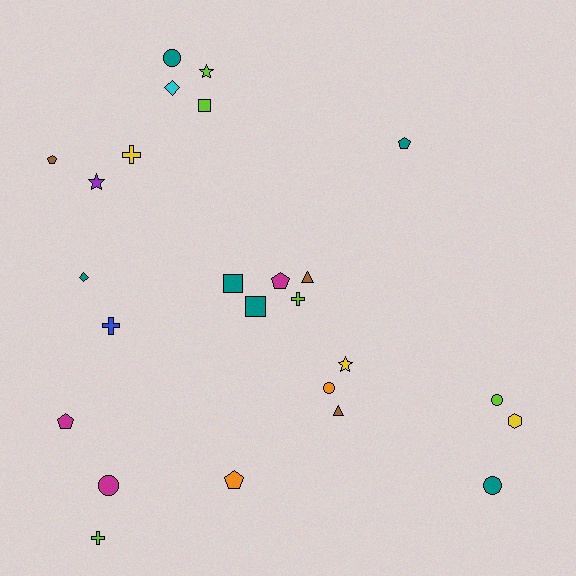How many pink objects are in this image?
There are no pink objects.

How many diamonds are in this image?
There are 2 diamonds.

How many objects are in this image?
There are 25 objects.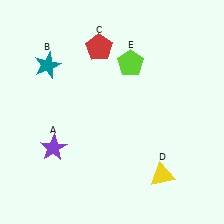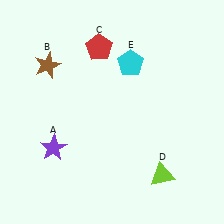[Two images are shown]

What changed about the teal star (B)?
In Image 1, B is teal. In Image 2, it changed to brown.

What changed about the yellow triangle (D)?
In Image 1, D is yellow. In Image 2, it changed to lime.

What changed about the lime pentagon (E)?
In Image 1, E is lime. In Image 2, it changed to cyan.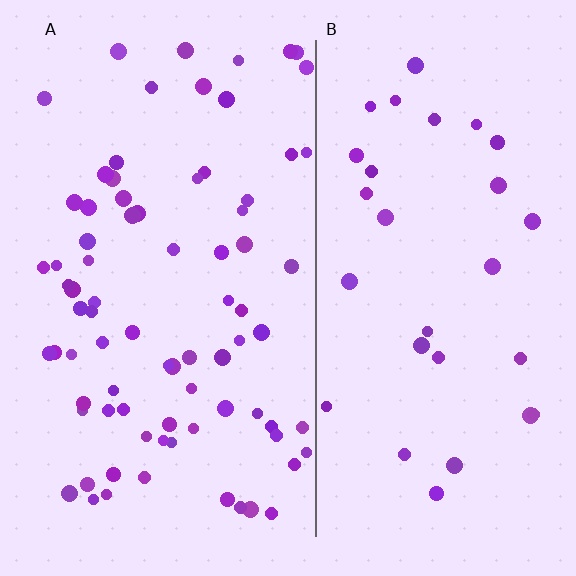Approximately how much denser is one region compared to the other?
Approximately 2.6× — region A over region B.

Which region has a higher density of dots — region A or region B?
A (the left).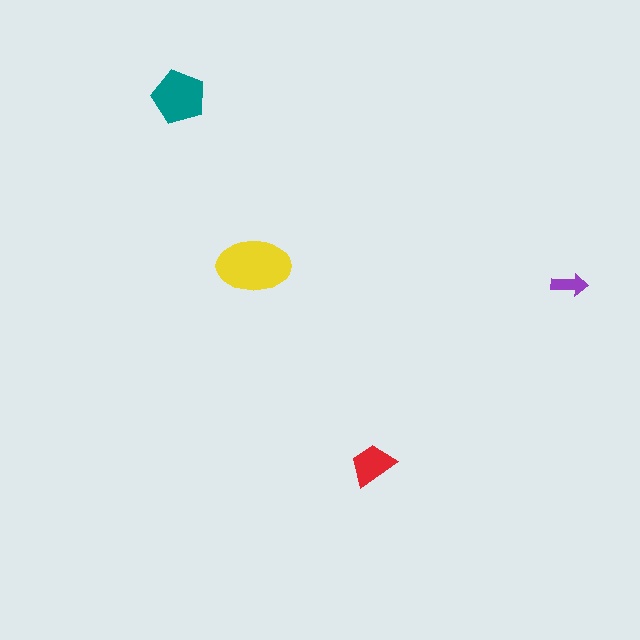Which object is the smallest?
The purple arrow.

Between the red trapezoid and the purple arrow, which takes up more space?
The red trapezoid.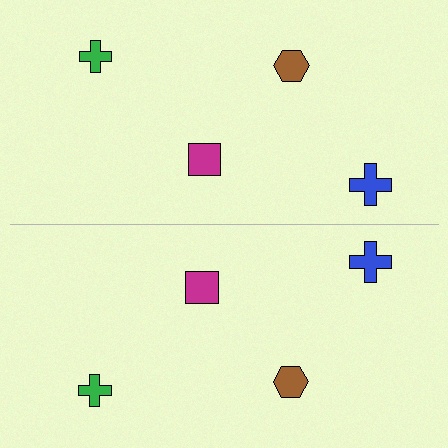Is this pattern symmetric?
Yes, this pattern has bilateral (reflection) symmetry.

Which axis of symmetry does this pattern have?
The pattern has a horizontal axis of symmetry running through the center of the image.